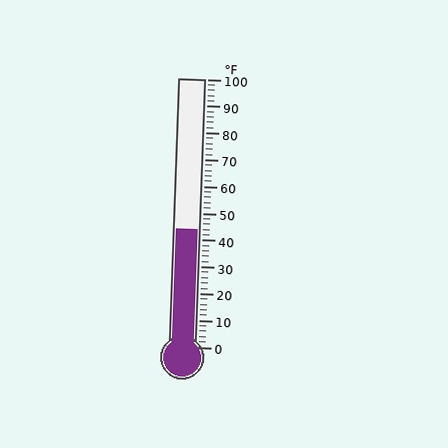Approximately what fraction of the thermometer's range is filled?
The thermometer is filled to approximately 45% of its range.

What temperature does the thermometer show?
The thermometer shows approximately 44°F.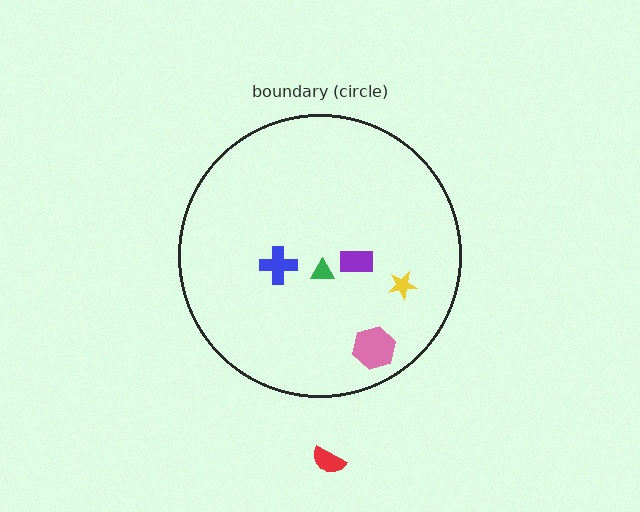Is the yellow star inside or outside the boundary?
Inside.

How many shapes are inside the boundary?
5 inside, 1 outside.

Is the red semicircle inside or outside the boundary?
Outside.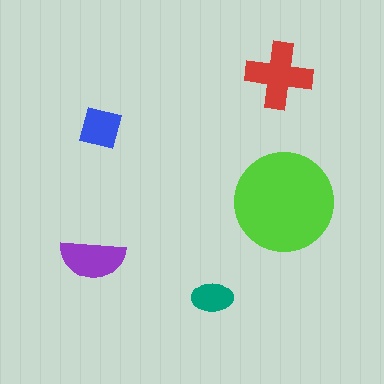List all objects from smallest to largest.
The teal ellipse, the blue square, the purple semicircle, the red cross, the lime circle.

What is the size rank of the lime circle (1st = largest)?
1st.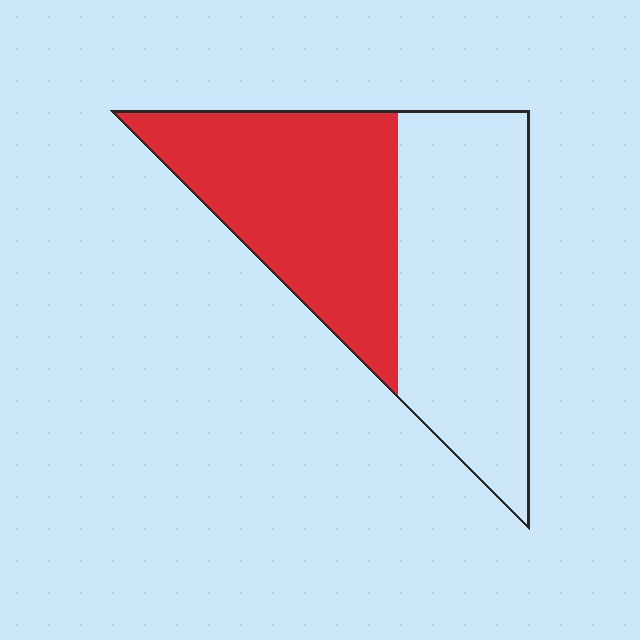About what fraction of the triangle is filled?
About one half (1/2).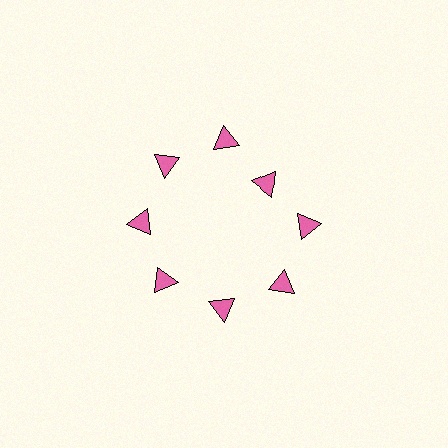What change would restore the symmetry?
The symmetry would be restored by moving it outward, back onto the ring so that all 8 triangles sit at equal angles and equal distance from the center.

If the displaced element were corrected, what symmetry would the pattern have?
It would have 8-fold rotational symmetry — the pattern would map onto itself every 45 degrees.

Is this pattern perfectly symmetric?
No. The 8 pink triangles are arranged in a ring, but one element near the 2 o'clock position is pulled inward toward the center, breaking the 8-fold rotational symmetry.